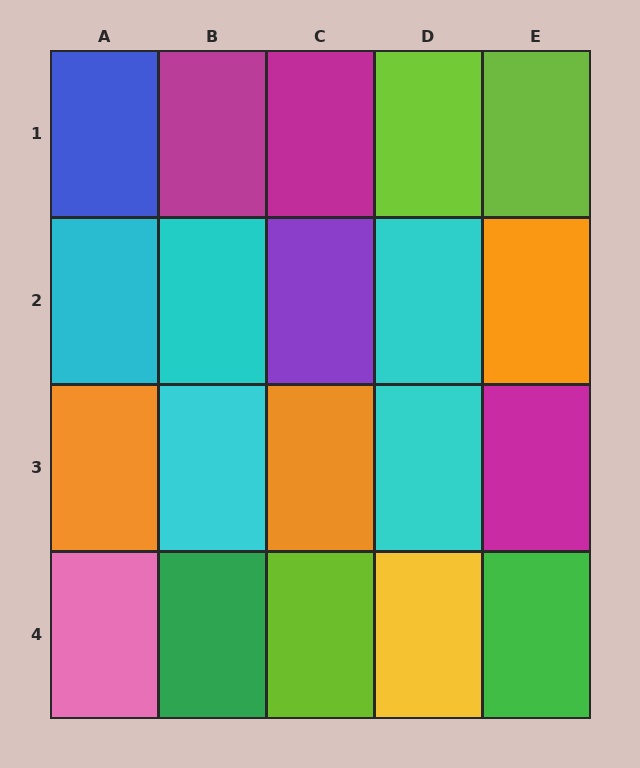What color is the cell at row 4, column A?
Pink.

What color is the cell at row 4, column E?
Green.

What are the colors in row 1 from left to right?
Blue, magenta, magenta, lime, lime.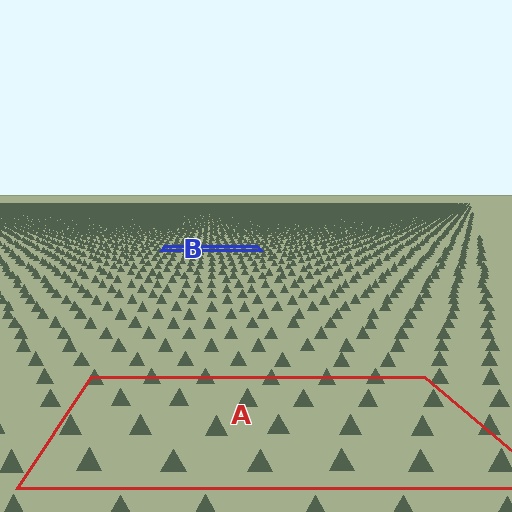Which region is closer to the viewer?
Region A is closer. The texture elements there are larger and more spread out.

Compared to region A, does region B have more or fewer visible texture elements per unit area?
Region B has more texture elements per unit area — they are packed more densely because it is farther away.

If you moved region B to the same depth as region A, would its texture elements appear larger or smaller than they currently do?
They would appear larger. At a closer depth, the same texture elements are projected at a bigger on-screen size.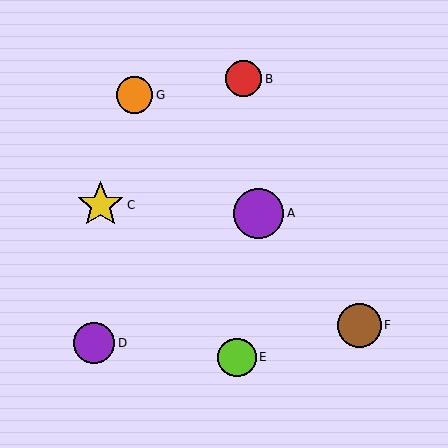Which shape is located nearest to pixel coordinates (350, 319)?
The brown circle (labeled F) at (359, 325) is nearest to that location.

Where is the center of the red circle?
The center of the red circle is at (244, 79).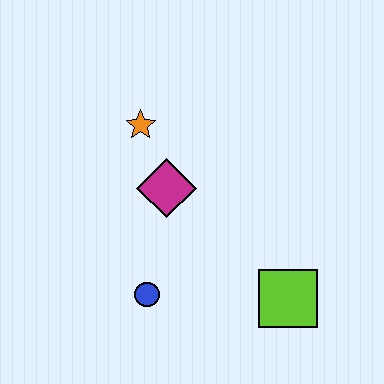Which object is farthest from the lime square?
The orange star is farthest from the lime square.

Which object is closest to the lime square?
The blue circle is closest to the lime square.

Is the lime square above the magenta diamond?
No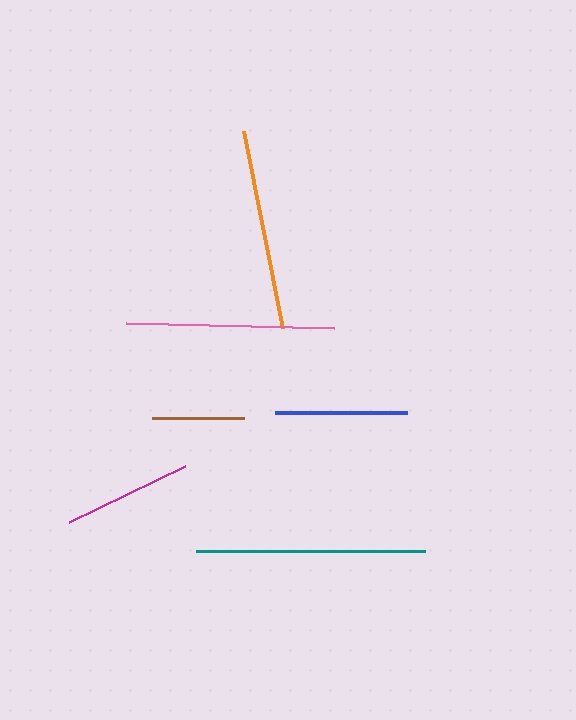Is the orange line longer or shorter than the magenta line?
The orange line is longer than the magenta line.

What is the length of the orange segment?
The orange segment is approximately 201 pixels long.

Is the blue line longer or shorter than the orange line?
The orange line is longer than the blue line.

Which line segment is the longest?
The teal line is the longest at approximately 229 pixels.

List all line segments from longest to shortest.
From longest to shortest: teal, pink, orange, blue, magenta, brown.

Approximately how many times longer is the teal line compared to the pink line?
The teal line is approximately 1.1 times the length of the pink line.